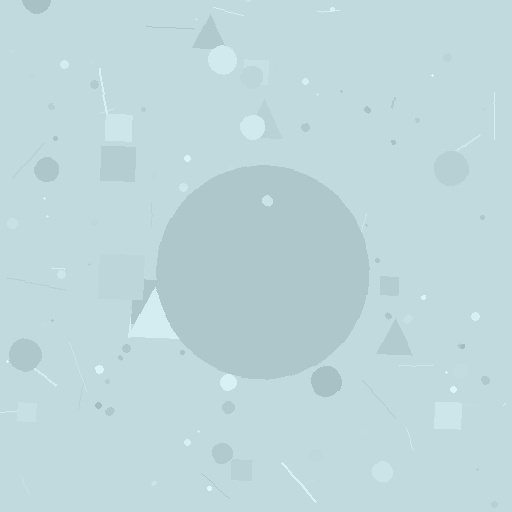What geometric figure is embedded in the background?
A circle is embedded in the background.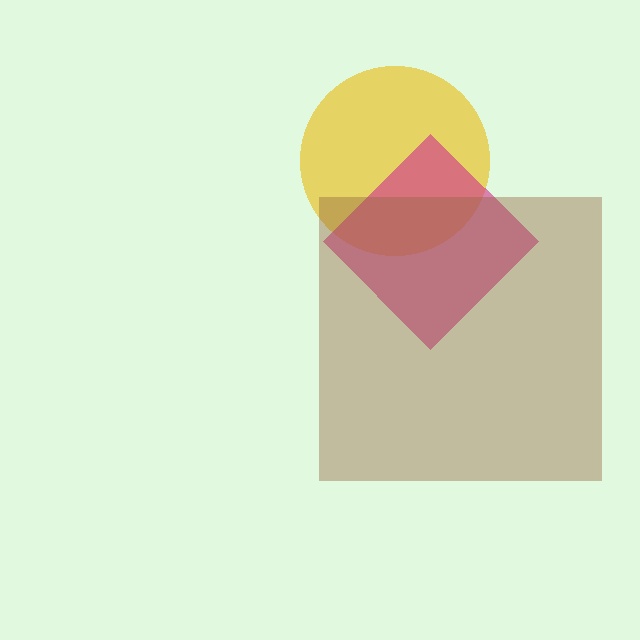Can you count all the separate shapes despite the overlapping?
Yes, there are 3 separate shapes.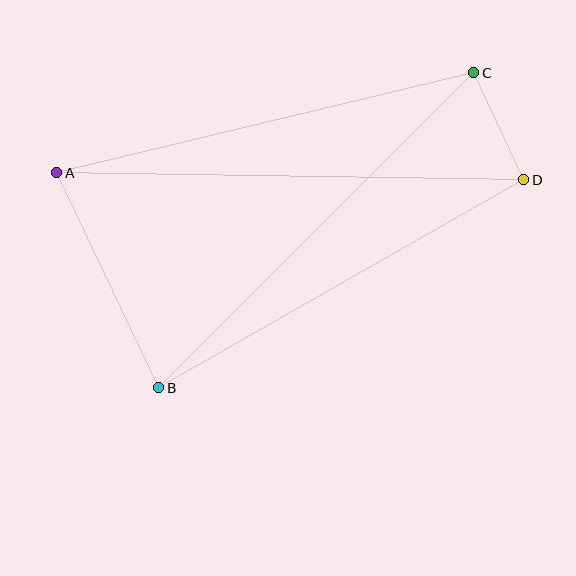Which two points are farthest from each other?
Points A and D are farthest from each other.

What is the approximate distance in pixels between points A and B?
The distance between A and B is approximately 238 pixels.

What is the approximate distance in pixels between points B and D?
The distance between B and D is approximately 420 pixels.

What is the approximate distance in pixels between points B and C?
The distance between B and C is approximately 445 pixels.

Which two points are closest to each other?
Points C and D are closest to each other.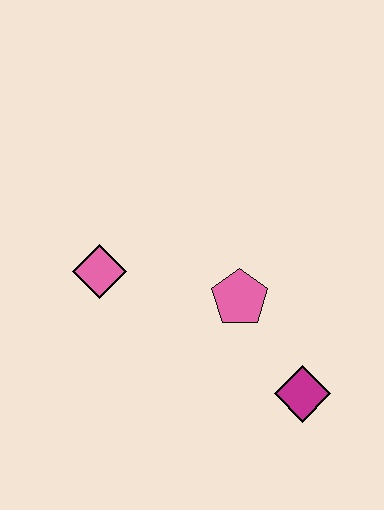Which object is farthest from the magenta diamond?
The pink diamond is farthest from the magenta diamond.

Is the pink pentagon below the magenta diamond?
No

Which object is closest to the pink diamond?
The pink pentagon is closest to the pink diamond.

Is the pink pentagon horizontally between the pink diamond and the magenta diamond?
Yes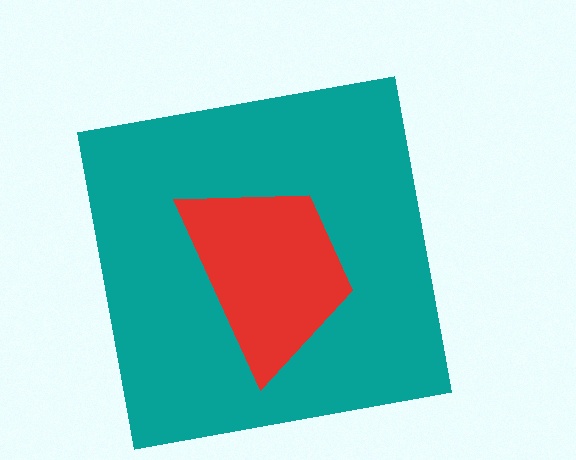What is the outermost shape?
The teal square.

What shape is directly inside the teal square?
The red trapezoid.